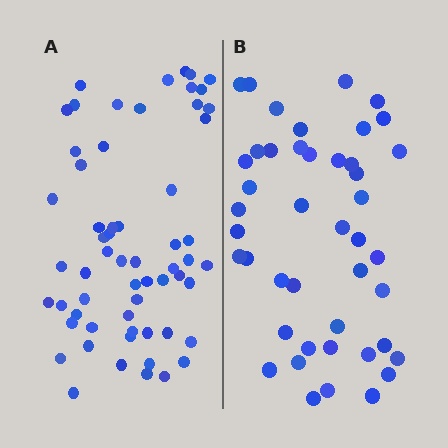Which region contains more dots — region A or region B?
Region A (the left region) has more dots.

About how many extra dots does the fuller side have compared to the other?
Region A has approximately 15 more dots than region B.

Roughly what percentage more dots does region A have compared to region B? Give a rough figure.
About 35% more.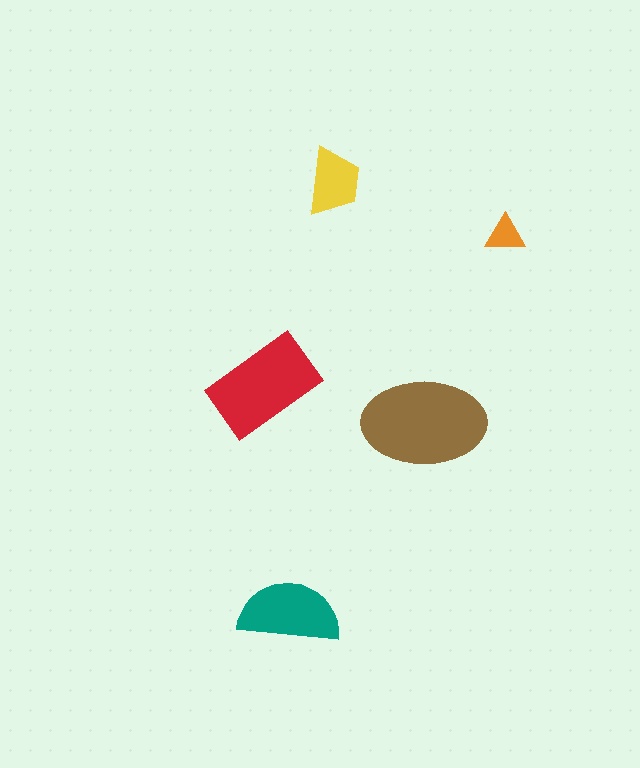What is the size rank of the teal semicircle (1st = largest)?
3rd.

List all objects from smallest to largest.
The orange triangle, the yellow trapezoid, the teal semicircle, the red rectangle, the brown ellipse.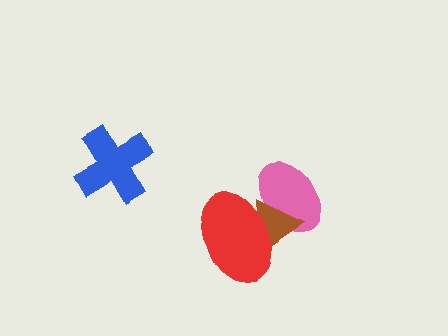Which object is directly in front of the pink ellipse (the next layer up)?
The brown triangle is directly in front of the pink ellipse.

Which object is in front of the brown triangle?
The red ellipse is in front of the brown triangle.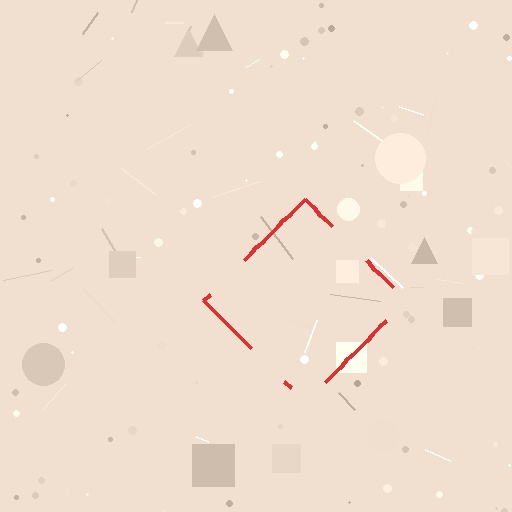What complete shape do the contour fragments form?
The contour fragments form a diamond.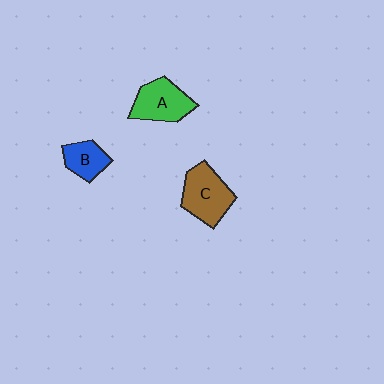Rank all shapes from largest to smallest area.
From largest to smallest: C (brown), A (green), B (blue).